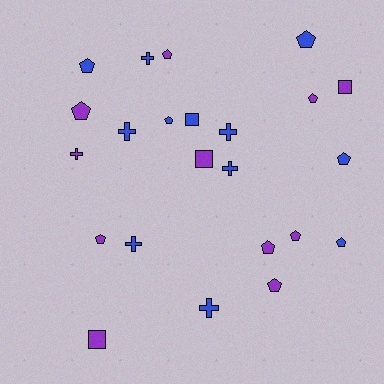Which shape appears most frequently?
Pentagon, with 12 objects.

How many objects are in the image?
There are 23 objects.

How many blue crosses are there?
There are 6 blue crosses.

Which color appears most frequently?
Blue, with 12 objects.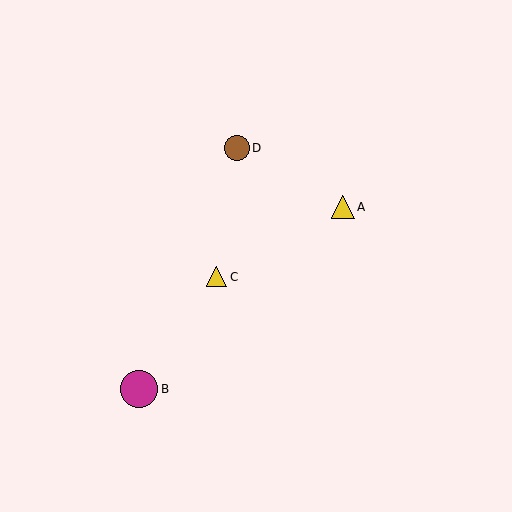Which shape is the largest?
The magenta circle (labeled B) is the largest.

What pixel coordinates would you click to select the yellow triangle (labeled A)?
Click at (343, 207) to select the yellow triangle A.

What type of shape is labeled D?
Shape D is a brown circle.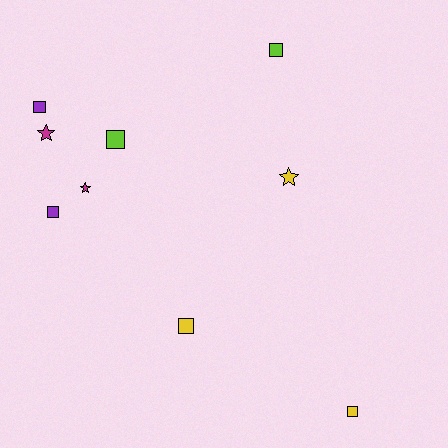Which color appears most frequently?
Yellow, with 3 objects.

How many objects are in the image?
There are 9 objects.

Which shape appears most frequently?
Square, with 6 objects.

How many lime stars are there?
There are no lime stars.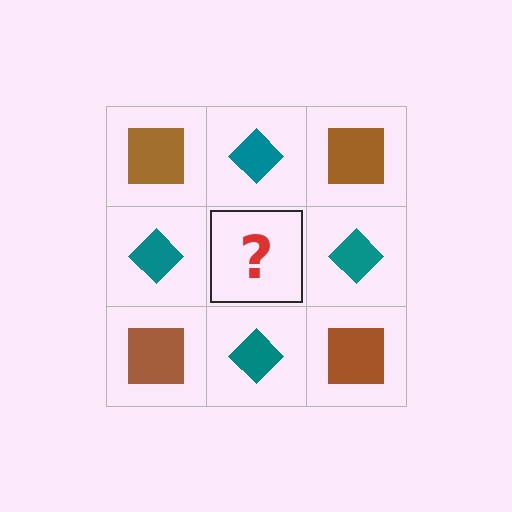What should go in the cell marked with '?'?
The missing cell should contain a brown square.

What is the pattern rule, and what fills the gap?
The rule is that it alternates brown square and teal diamond in a checkerboard pattern. The gap should be filled with a brown square.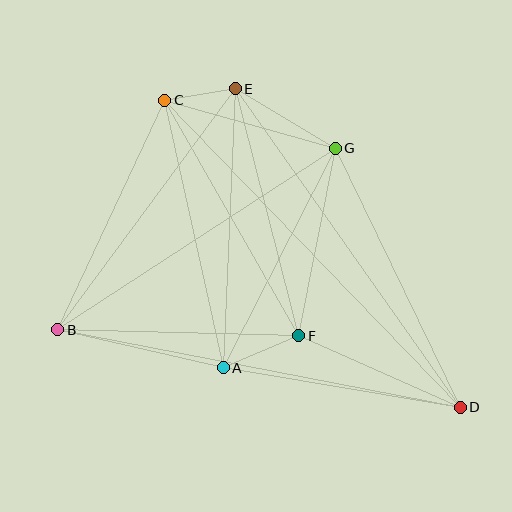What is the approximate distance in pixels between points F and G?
The distance between F and G is approximately 191 pixels.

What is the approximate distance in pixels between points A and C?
The distance between A and C is approximately 274 pixels.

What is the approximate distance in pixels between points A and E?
The distance between A and E is approximately 279 pixels.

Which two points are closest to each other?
Points C and E are closest to each other.